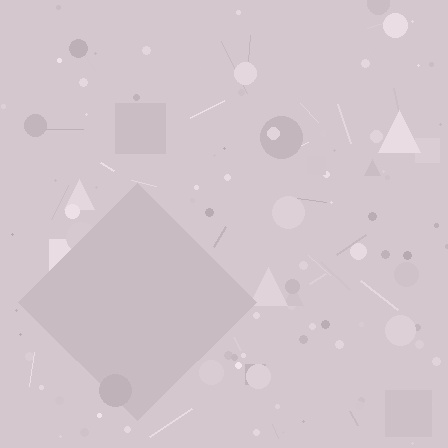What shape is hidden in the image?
A diamond is hidden in the image.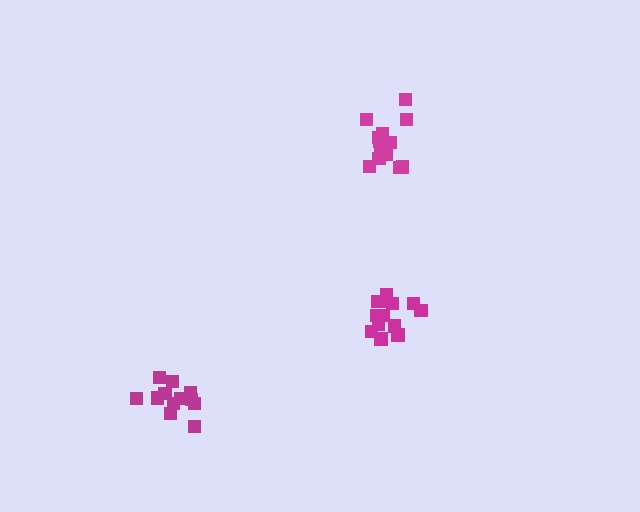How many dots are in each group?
Group 1: 13 dots, Group 2: 12 dots, Group 3: 13 dots (38 total).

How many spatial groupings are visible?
There are 3 spatial groupings.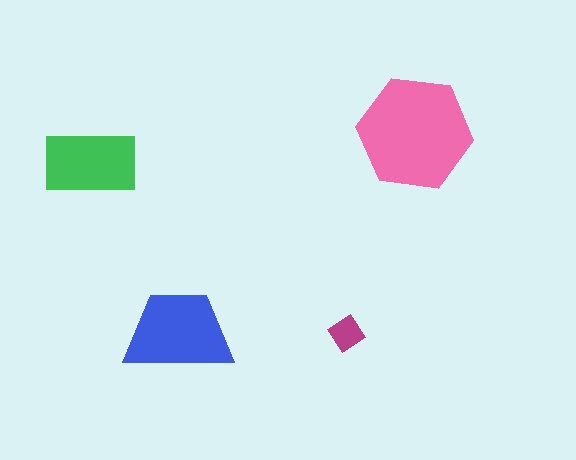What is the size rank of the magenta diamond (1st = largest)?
4th.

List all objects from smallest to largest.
The magenta diamond, the green rectangle, the blue trapezoid, the pink hexagon.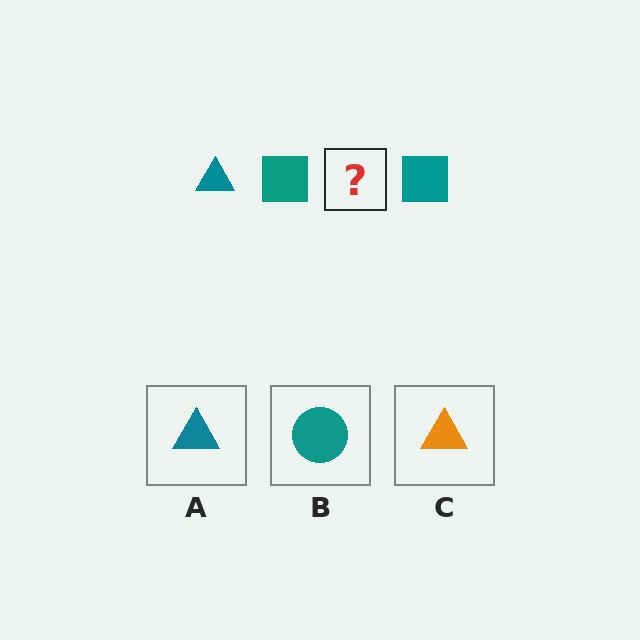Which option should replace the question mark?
Option A.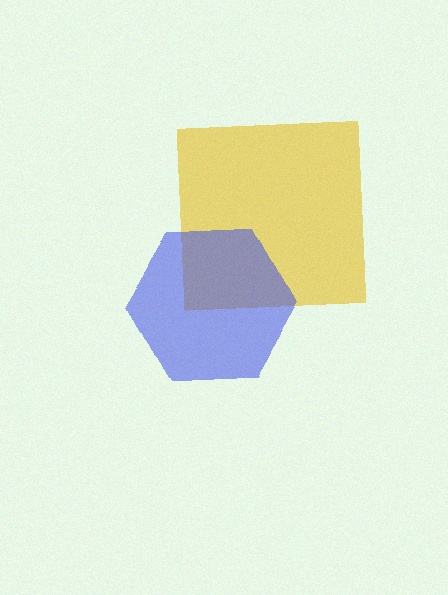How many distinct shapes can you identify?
There are 2 distinct shapes: a yellow square, a blue hexagon.